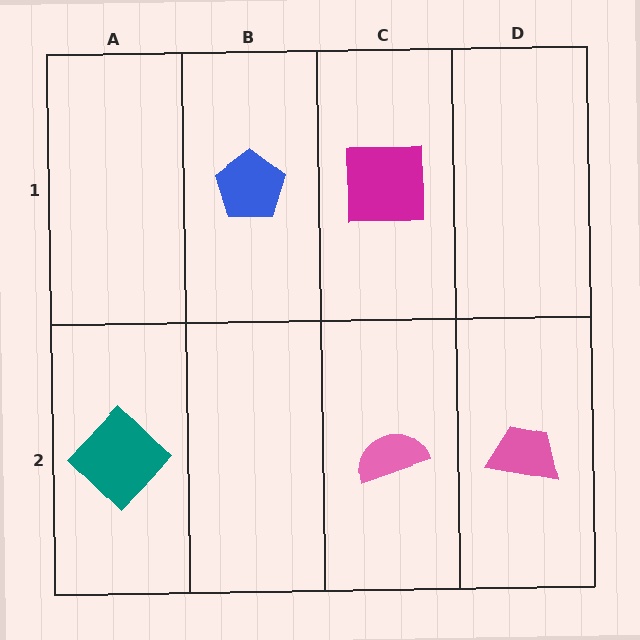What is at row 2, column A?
A teal diamond.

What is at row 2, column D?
A pink trapezoid.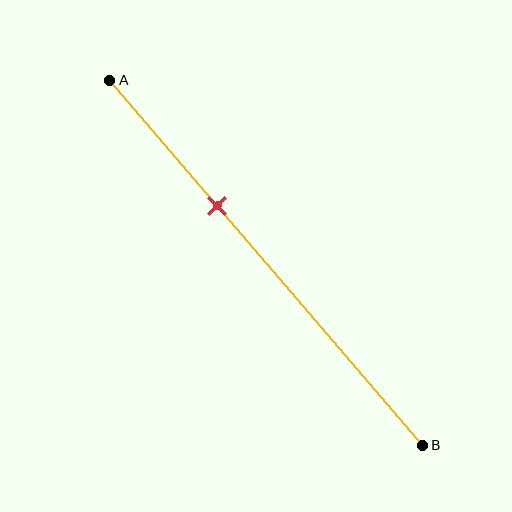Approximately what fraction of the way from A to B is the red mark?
The red mark is approximately 35% of the way from A to B.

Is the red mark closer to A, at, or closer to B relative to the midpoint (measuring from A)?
The red mark is closer to point A than the midpoint of segment AB.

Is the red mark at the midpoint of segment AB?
No, the mark is at about 35% from A, not at the 50% midpoint.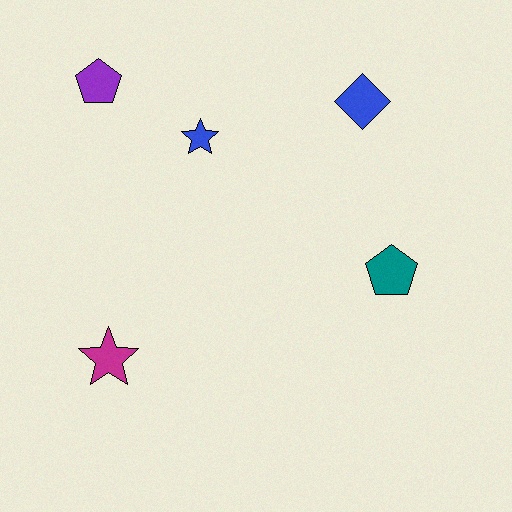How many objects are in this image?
There are 5 objects.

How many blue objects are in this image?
There are 2 blue objects.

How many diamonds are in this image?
There is 1 diamond.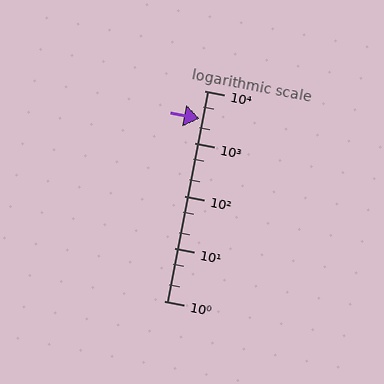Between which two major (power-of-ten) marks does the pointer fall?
The pointer is between 1000 and 10000.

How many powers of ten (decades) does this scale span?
The scale spans 4 decades, from 1 to 10000.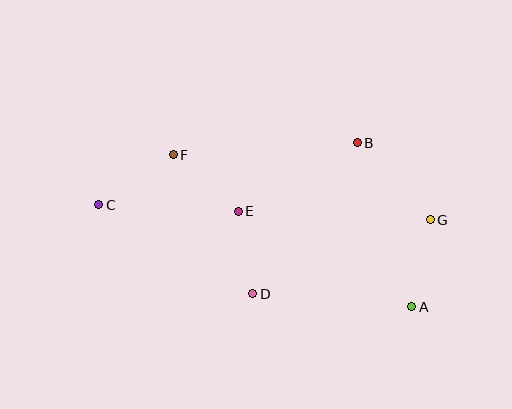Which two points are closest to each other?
Points D and E are closest to each other.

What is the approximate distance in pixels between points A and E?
The distance between A and E is approximately 198 pixels.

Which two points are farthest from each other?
Points C and G are farthest from each other.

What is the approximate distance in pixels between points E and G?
The distance between E and G is approximately 192 pixels.